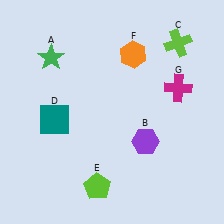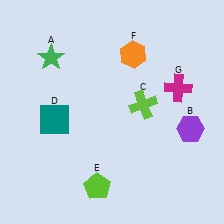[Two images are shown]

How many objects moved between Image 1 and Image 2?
2 objects moved between the two images.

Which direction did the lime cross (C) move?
The lime cross (C) moved down.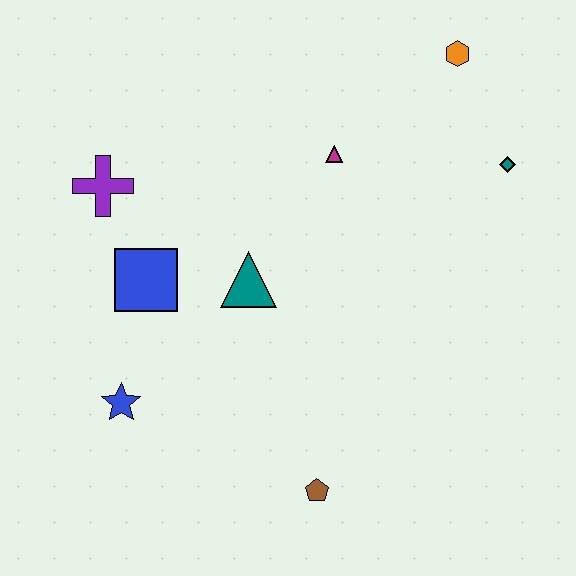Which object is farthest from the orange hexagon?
The blue star is farthest from the orange hexagon.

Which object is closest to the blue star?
The blue square is closest to the blue star.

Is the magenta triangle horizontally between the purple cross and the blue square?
No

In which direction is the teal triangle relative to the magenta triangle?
The teal triangle is below the magenta triangle.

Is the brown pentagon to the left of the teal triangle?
No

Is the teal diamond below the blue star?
No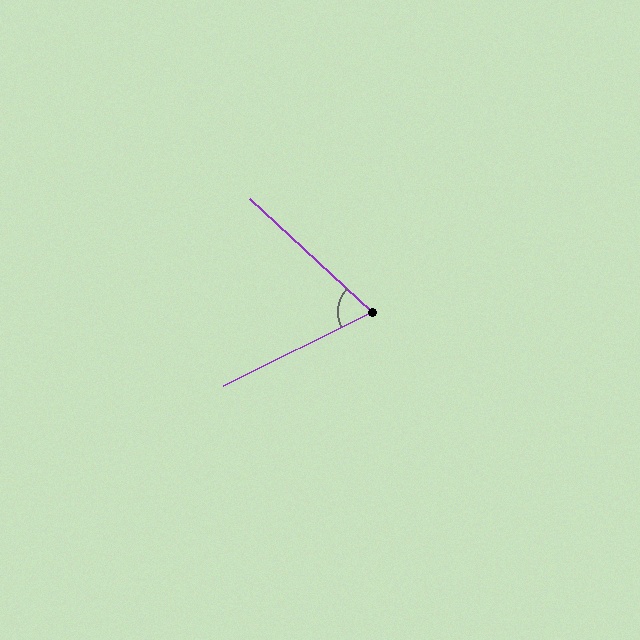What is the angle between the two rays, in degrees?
Approximately 70 degrees.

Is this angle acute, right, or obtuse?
It is acute.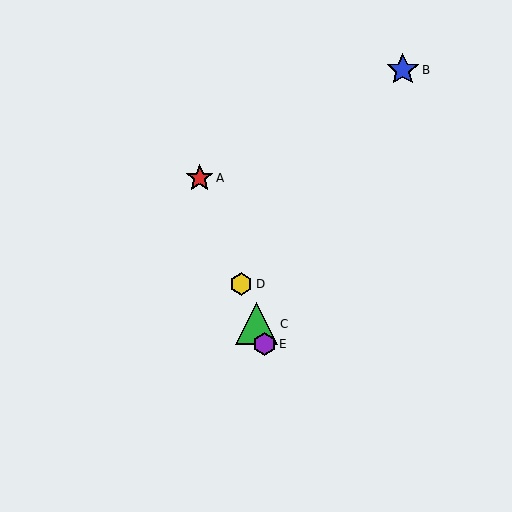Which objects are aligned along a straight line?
Objects A, C, D, E are aligned along a straight line.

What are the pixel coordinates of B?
Object B is at (403, 70).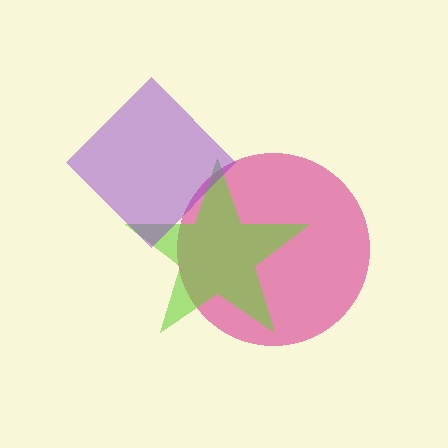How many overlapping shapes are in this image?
There are 3 overlapping shapes in the image.